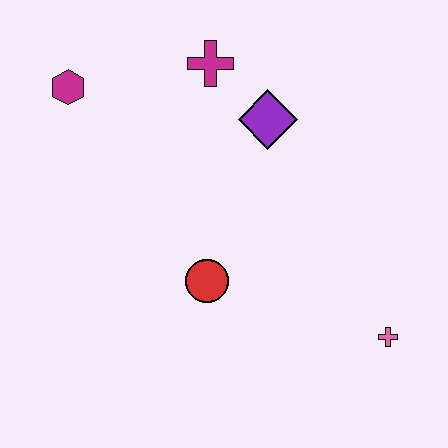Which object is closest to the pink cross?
The red circle is closest to the pink cross.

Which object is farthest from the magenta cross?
The pink cross is farthest from the magenta cross.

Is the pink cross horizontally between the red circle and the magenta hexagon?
No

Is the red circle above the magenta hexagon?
No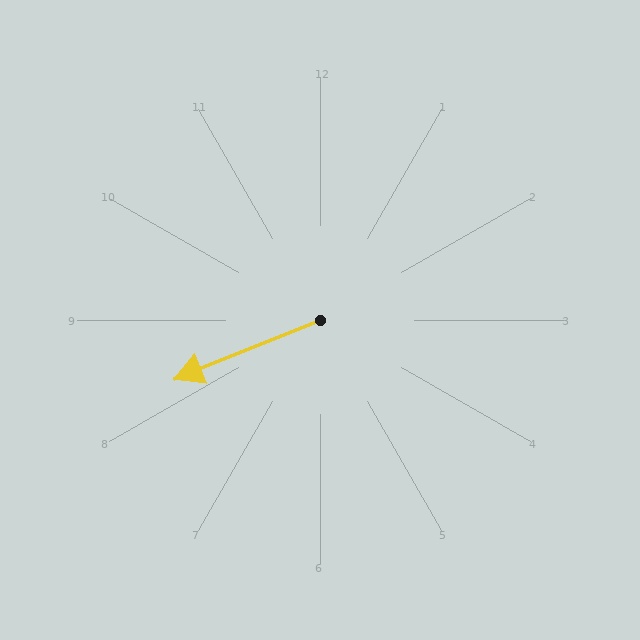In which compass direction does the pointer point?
West.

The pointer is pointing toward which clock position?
Roughly 8 o'clock.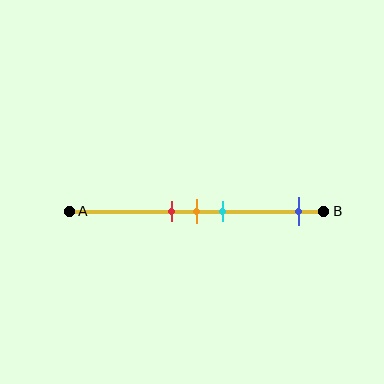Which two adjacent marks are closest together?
The red and orange marks are the closest adjacent pair.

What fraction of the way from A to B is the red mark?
The red mark is approximately 40% (0.4) of the way from A to B.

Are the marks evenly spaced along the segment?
No, the marks are not evenly spaced.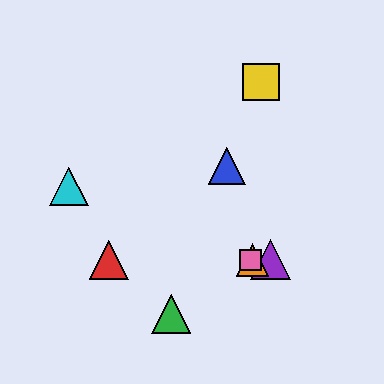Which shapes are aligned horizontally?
The red triangle, the purple triangle, the orange triangle, the pink square are aligned horizontally.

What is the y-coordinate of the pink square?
The pink square is at y≈260.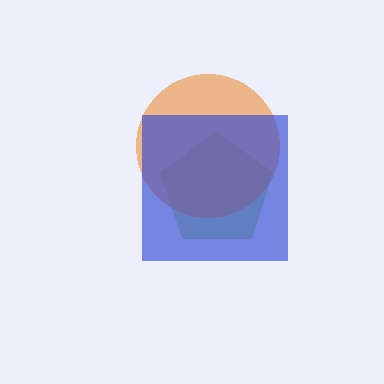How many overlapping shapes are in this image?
There are 3 overlapping shapes in the image.